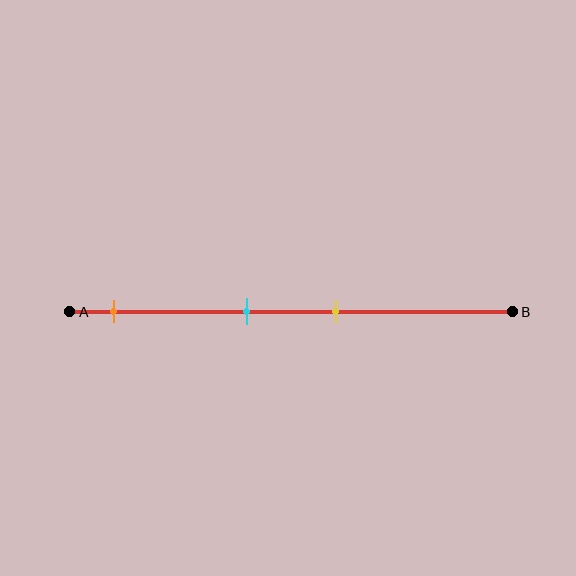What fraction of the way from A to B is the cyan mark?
The cyan mark is approximately 40% (0.4) of the way from A to B.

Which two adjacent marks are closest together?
The cyan and yellow marks are the closest adjacent pair.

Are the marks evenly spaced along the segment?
No, the marks are not evenly spaced.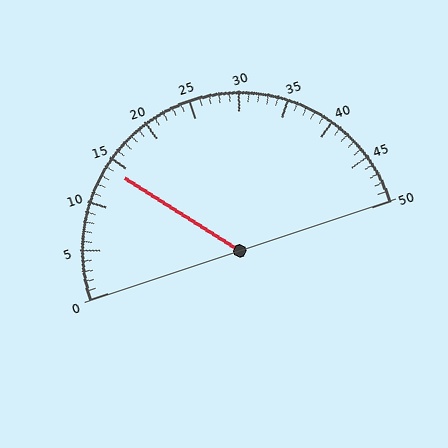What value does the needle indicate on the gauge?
The needle indicates approximately 14.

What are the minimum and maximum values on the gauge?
The gauge ranges from 0 to 50.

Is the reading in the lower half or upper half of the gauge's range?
The reading is in the lower half of the range (0 to 50).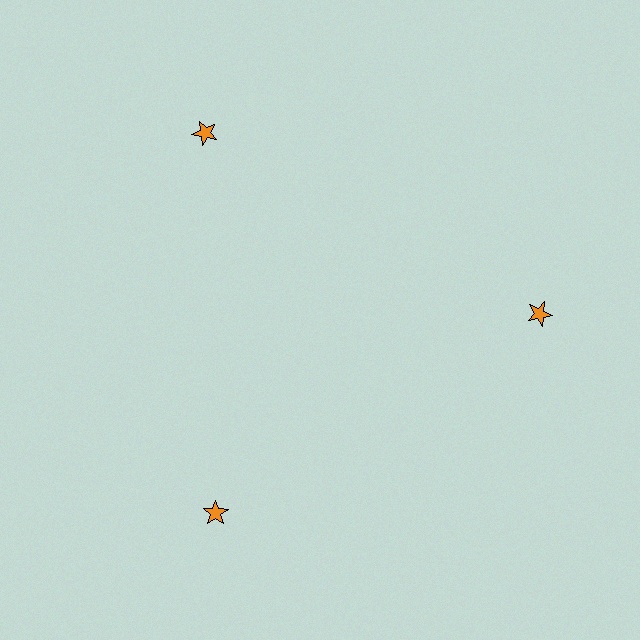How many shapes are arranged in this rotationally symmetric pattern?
There are 3 shapes, arranged in 3 groups of 1.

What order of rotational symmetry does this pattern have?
This pattern has 3-fold rotational symmetry.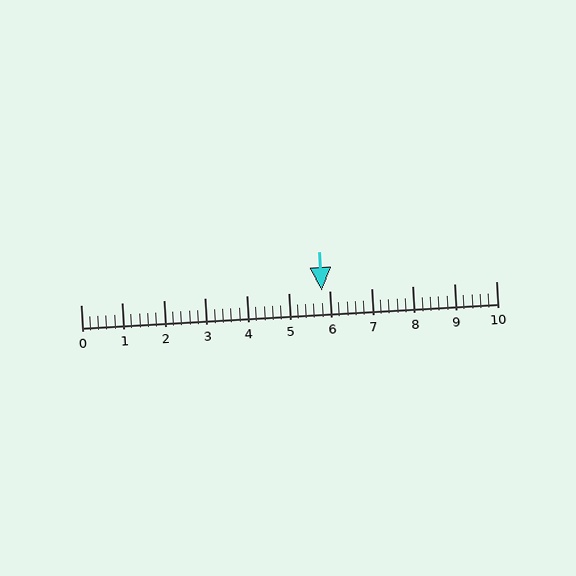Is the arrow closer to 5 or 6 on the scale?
The arrow is closer to 6.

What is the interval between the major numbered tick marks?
The major tick marks are spaced 1 units apart.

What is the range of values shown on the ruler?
The ruler shows values from 0 to 10.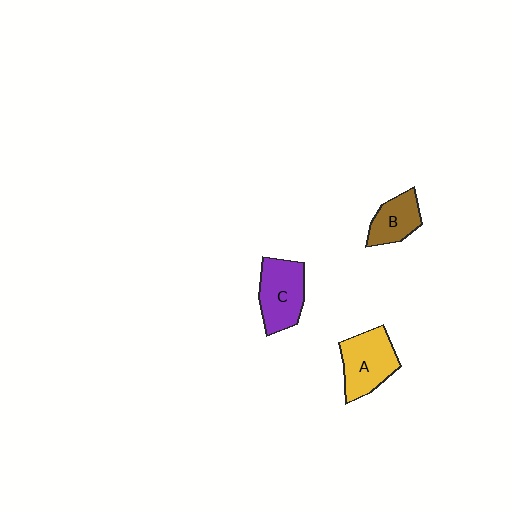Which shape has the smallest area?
Shape B (brown).